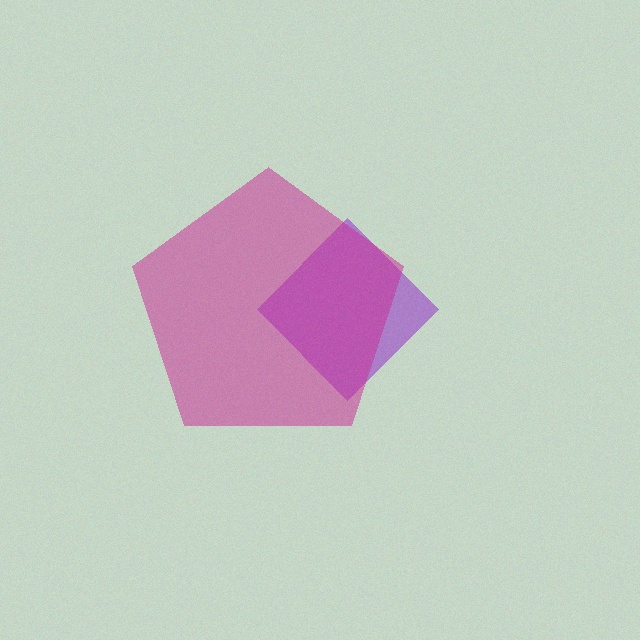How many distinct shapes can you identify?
There are 2 distinct shapes: a purple diamond, a magenta pentagon.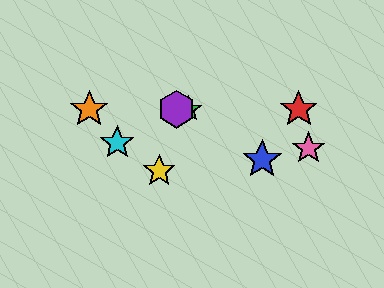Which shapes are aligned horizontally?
The red star, the green star, the purple hexagon, the orange star are aligned horizontally.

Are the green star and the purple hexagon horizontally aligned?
Yes, both are at y≈109.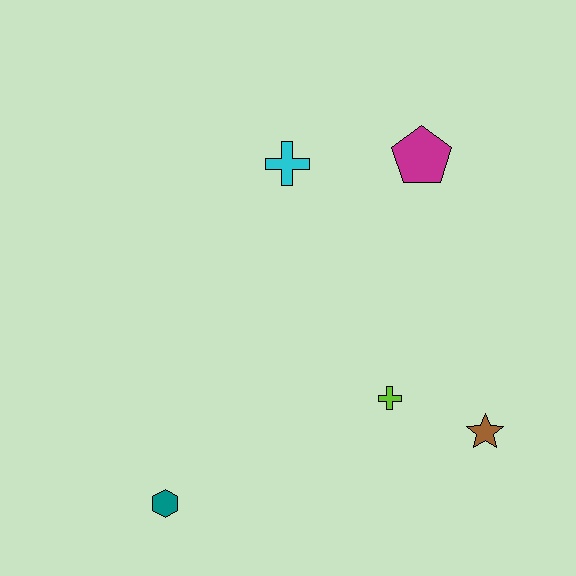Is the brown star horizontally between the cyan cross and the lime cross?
No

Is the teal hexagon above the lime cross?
No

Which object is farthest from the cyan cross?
The teal hexagon is farthest from the cyan cross.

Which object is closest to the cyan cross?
The magenta pentagon is closest to the cyan cross.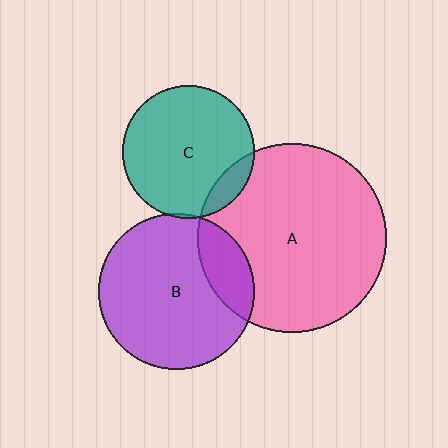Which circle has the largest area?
Circle A (pink).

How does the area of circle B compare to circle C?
Approximately 1.4 times.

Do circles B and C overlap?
Yes.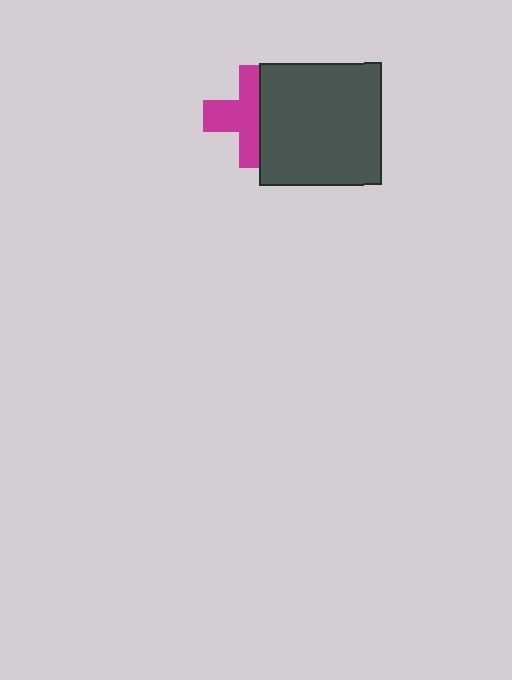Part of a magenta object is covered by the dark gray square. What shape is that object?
It is a cross.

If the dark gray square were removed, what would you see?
You would see the complete magenta cross.